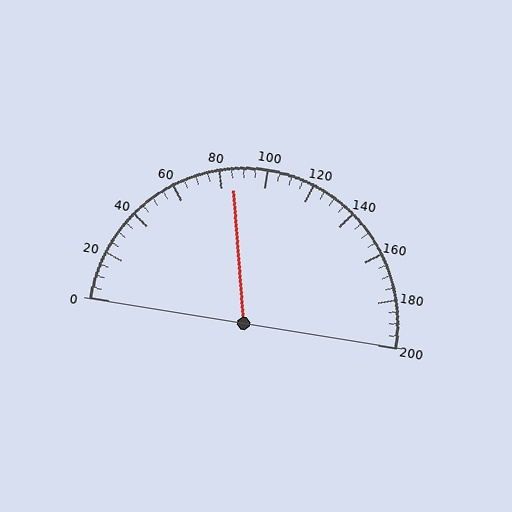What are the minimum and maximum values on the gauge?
The gauge ranges from 0 to 200.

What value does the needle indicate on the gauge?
The needle indicates approximately 85.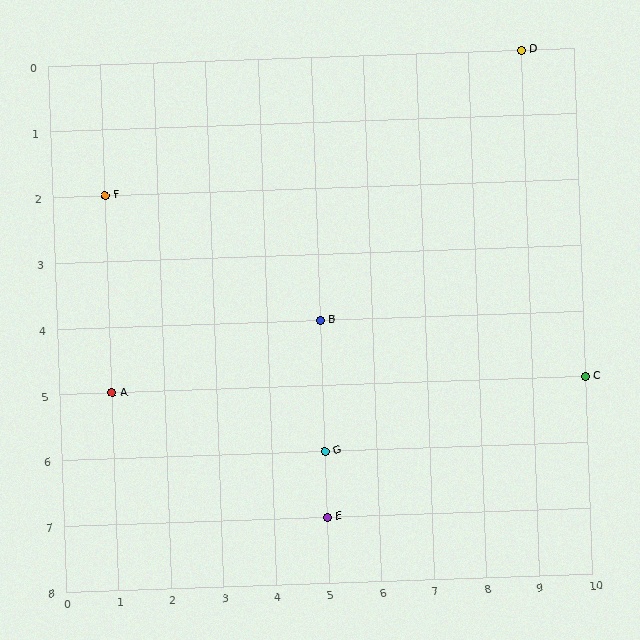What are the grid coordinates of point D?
Point D is at grid coordinates (9, 0).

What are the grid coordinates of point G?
Point G is at grid coordinates (5, 6).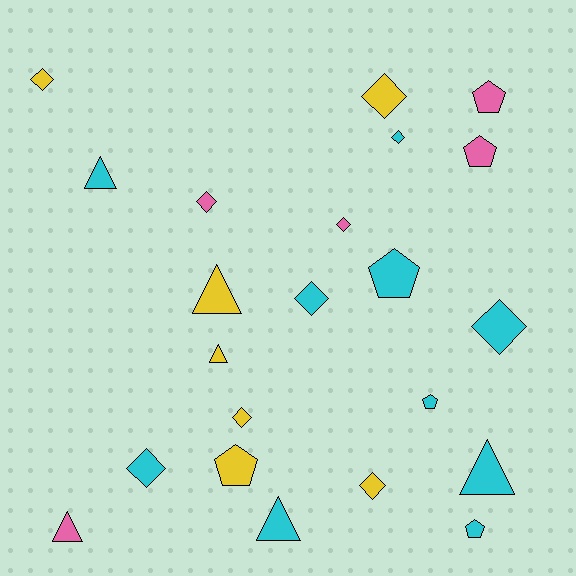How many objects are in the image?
There are 22 objects.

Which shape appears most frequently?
Diamond, with 10 objects.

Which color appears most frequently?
Cyan, with 10 objects.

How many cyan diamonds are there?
There are 4 cyan diamonds.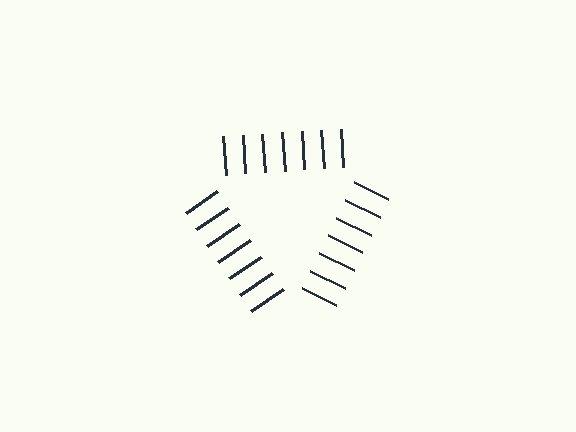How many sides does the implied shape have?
3 sides — the line-ends trace a triangle.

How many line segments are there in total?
21 — 7 along each of the 3 edges.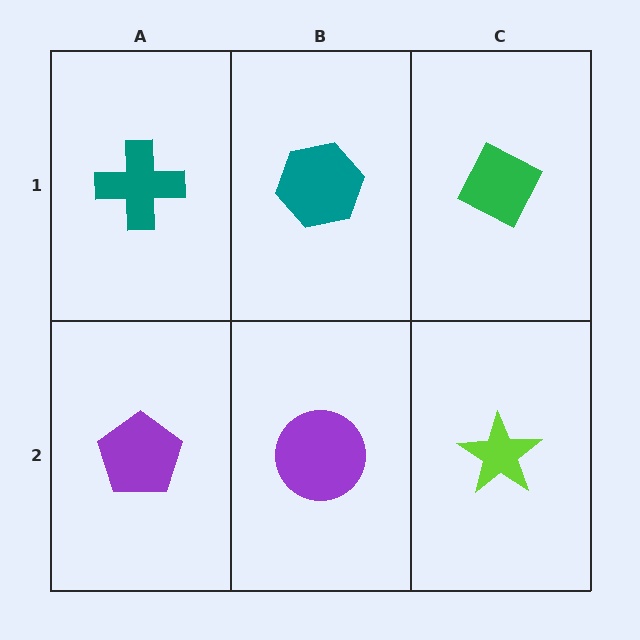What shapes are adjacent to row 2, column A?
A teal cross (row 1, column A), a purple circle (row 2, column B).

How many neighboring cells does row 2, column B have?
3.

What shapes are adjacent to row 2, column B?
A teal hexagon (row 1, column B), a purple pentagon (row 2, column A), a lime star (row 2, column C).